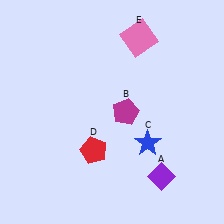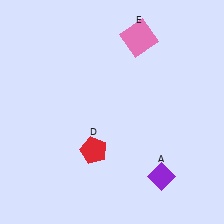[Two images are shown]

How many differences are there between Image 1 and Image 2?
There are 2 differences between the two images.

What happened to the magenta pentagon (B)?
The magenta pentagon (B) was removed in Image 2. It was in the bottom-right area of Image 1.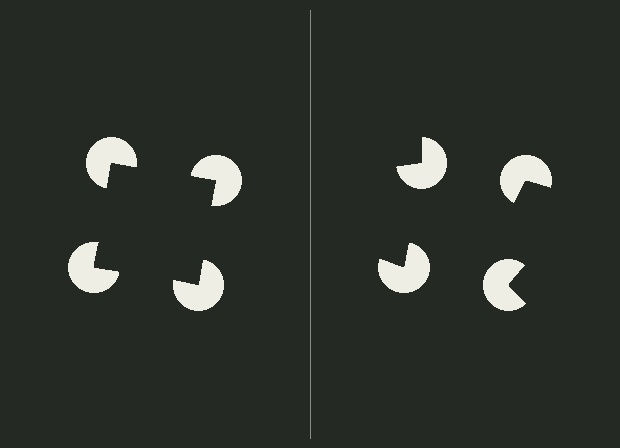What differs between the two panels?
The pac-man discs are positioned identically on both sides; only the wedge orientations differ. On the left they align to a square; on the right they are misaligned.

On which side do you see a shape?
An illusory square appears on the left side. On the right side the wedge cuts are rotated, so no coherent shape forms.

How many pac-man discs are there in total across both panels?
8 — 4 on each side.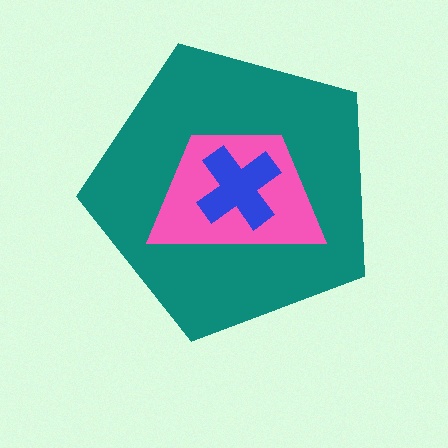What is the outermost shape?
The teal pentagon.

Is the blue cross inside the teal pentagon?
Yes.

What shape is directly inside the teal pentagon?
The pink trapezoid.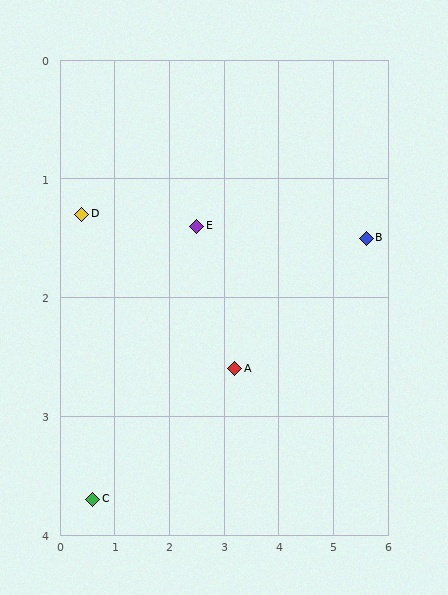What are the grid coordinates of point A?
Point A is at approximately (3.2, 2.6).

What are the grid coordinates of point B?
Point B is at approximately (5.6, 1.5).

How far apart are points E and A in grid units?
Points E and A are about 1.4 grid units apart.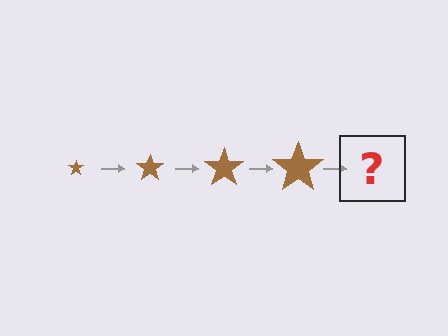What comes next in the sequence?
The next element should be a brown star, larger than the previous one.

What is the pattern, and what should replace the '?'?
The pattern is that the star gets progressively larger each step. The '?' should be a brown star, larger than the previous one.